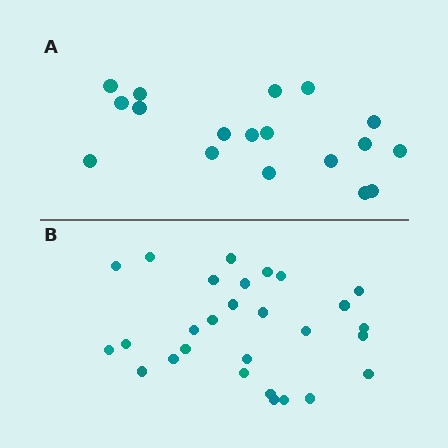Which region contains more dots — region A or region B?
Region B (the bottom region) has more dots.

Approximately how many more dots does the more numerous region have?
Region B has roughly 10 or so more dots than region A.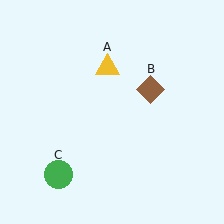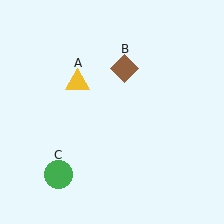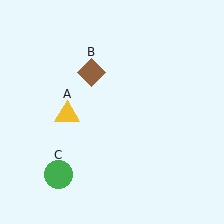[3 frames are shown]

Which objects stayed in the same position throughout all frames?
Green circle (object C) remained stationary.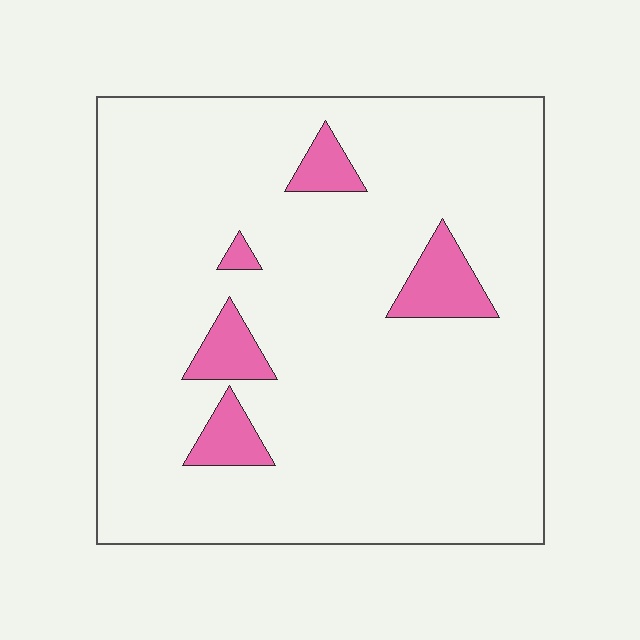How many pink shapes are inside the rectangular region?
5.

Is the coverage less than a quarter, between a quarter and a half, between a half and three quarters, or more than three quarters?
Less than a quarter.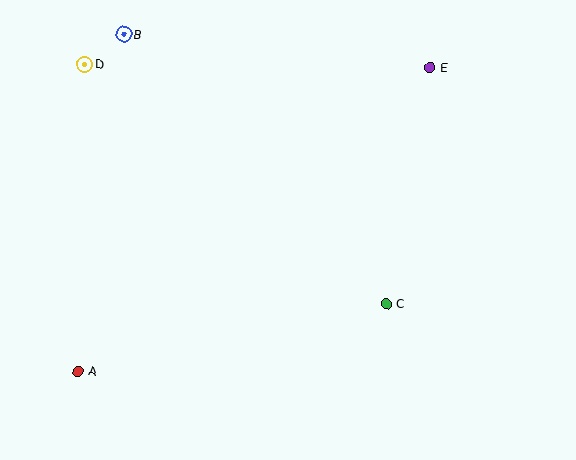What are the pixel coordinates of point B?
Point B is at (124, 34).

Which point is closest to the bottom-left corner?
Point A is closest to the bottom-left corner.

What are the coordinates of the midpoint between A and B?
The midpoint between A and B is at (101, 203).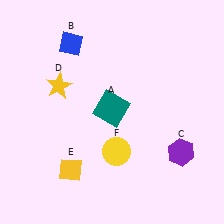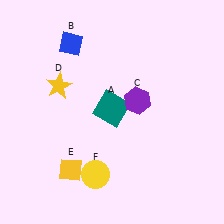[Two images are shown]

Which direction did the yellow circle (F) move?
The yellow circle (F) moved down.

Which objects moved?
The objects that moved are: the purple hexagon (C), the yellow circle (F).